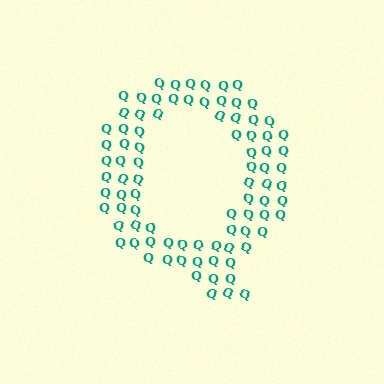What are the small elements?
The small elements are letter Q's.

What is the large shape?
The large shape is the letter Q.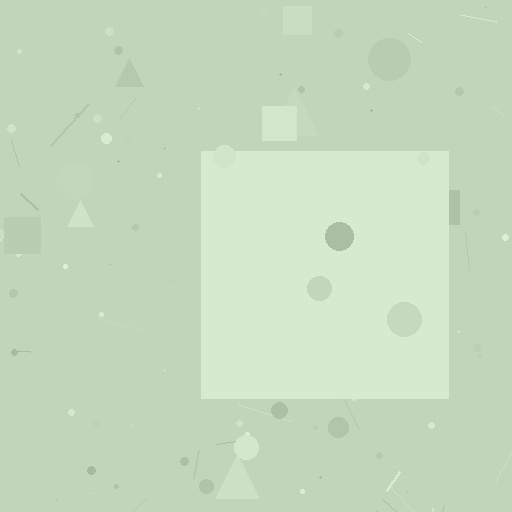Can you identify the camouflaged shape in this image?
The camouflaged shape is a square.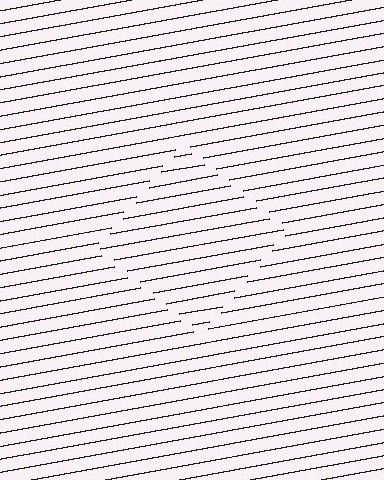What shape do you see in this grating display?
An illusory square. The interior of the shape contains the same grating, shifted by half a period — the contour is defined by the phase discontinuity where line-ends from the inner and outer gratings abut.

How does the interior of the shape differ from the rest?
The interior of the shape contains the same grating, shifted by half a period — the contour is defined by the phase discontinuity where line-ends from the inner and outer gratings abut.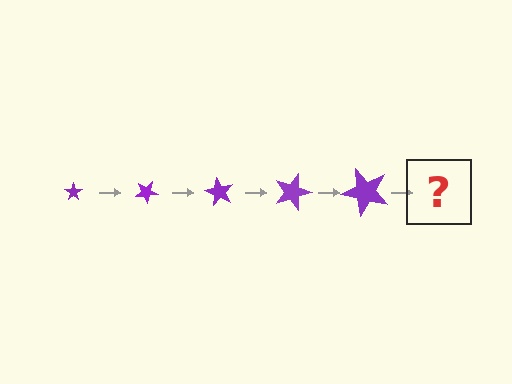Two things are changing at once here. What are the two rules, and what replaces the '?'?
The two rules are that the star grows larger each step and it rotates 30 degrees each step. The '?' should be a star, larger than the previous one and rotated 150 degrees from the start.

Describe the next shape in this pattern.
It should be a star, larger than the previous one and rotated 150 degrees from the start.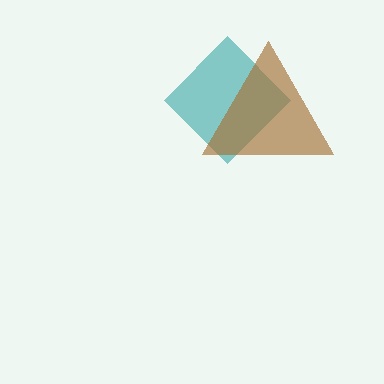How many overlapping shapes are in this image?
There are 2 overlapping shapes in the image.